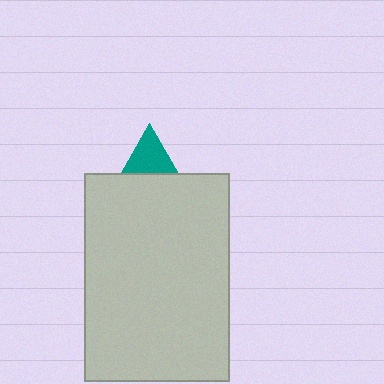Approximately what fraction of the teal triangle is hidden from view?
Roughly 67% of the teal triangle is hidden behind the light gray rectangle.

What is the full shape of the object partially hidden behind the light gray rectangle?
The partially hidden object is a teal triangle.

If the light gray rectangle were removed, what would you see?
You would see the complete teal triangle.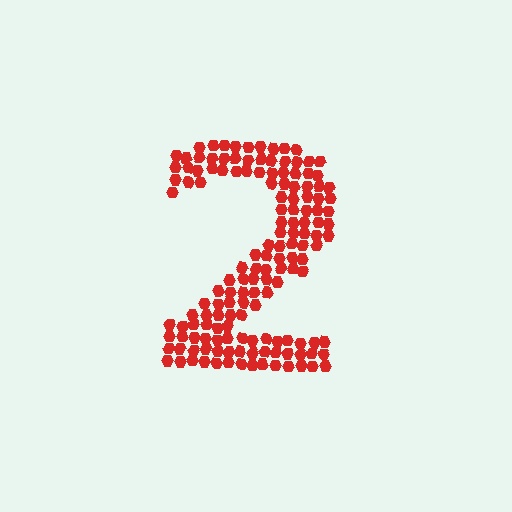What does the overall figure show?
The overall figure shows the digit 2.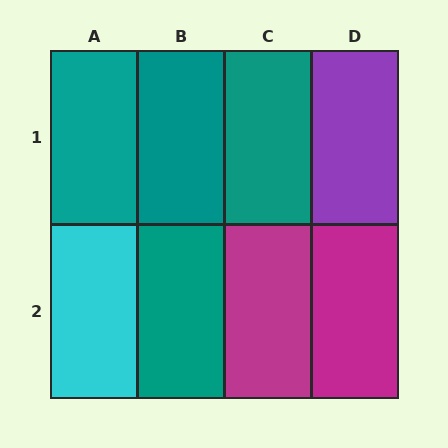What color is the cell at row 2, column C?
Magenta.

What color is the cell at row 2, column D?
Magenta.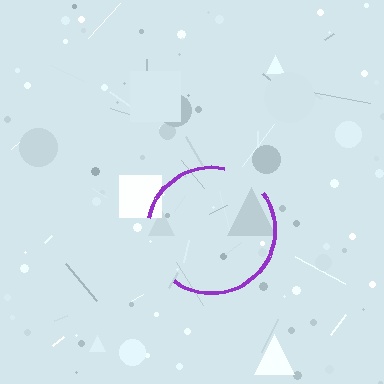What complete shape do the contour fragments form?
The contour fragments form a circle.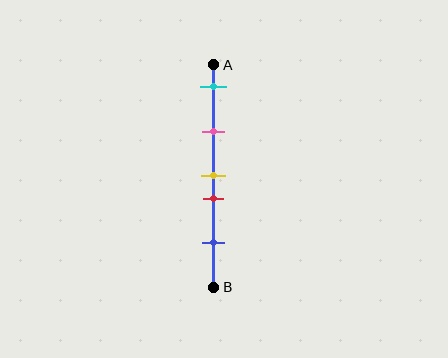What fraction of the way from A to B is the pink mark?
The pink mark is approximately 30% (0.3) of the way from A to B.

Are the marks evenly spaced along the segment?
No, the marks are not evenly spaced.